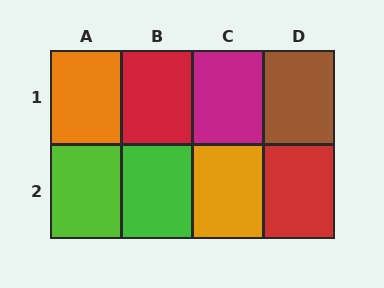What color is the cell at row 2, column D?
Red.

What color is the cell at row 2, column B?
Green.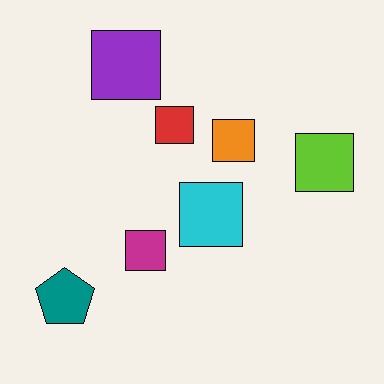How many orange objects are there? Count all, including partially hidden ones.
There is 1 orange object.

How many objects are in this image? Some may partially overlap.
There are 7 objects.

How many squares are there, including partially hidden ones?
There are 6 squares.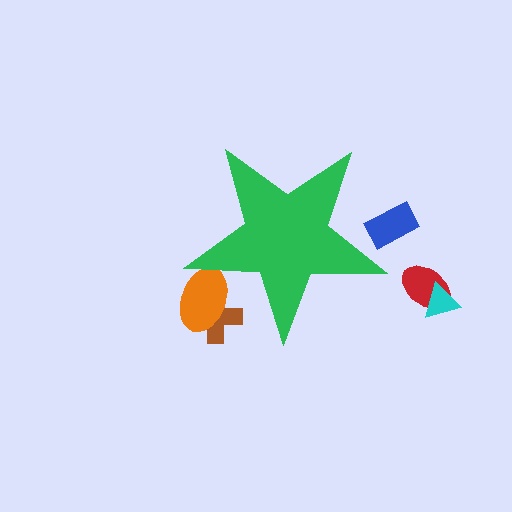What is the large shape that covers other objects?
A green star.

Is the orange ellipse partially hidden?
Yes, the orange ellipse is partially hidden behind the green star.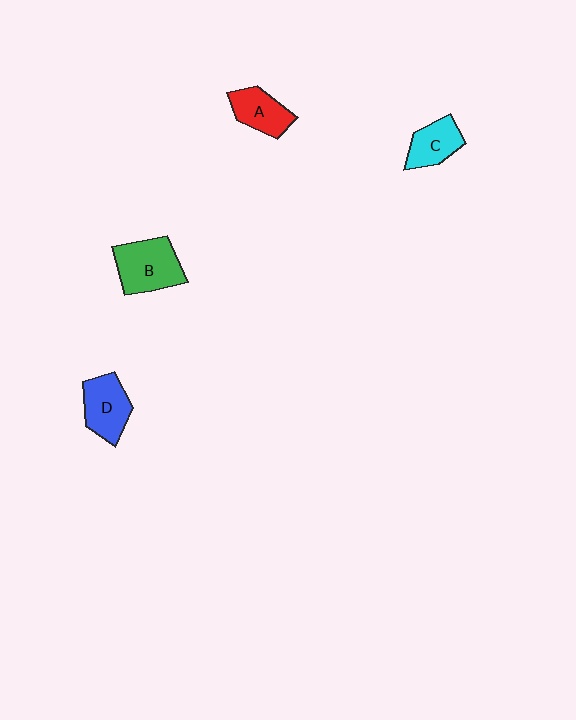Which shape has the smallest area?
Shape C (cyan).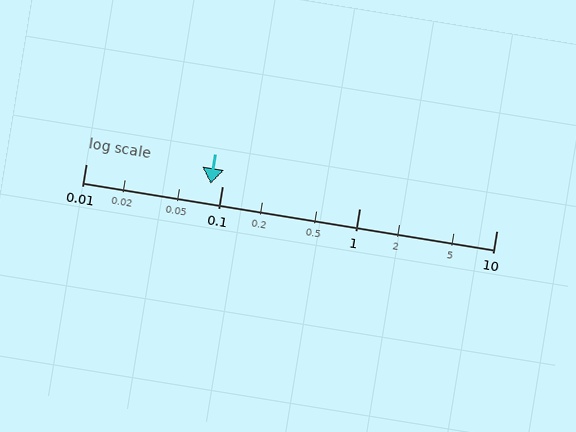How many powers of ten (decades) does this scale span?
The scale spans 3 decades, from 0.01 to 10.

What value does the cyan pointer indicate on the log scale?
The pointer indicates approximately 0.082.